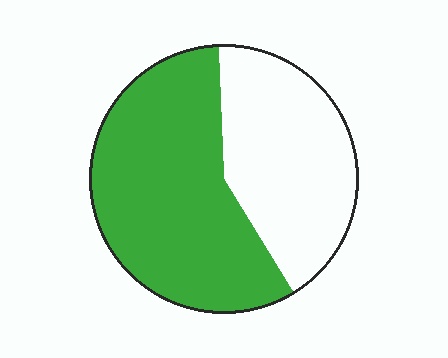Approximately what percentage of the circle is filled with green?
Approximately 60%.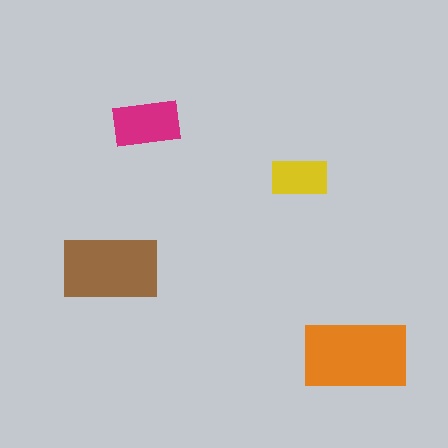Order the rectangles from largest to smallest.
the orange one, the brown one, the magenta one, the yellow one.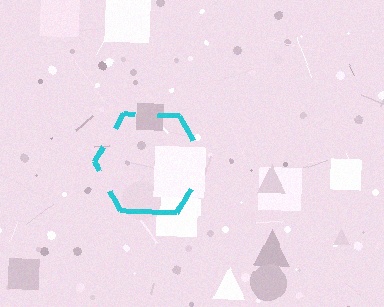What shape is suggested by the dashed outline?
The dashed outline suggests a hexagon.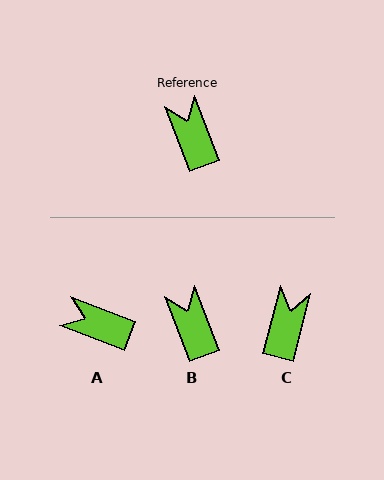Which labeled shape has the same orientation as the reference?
B.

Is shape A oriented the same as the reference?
No, it is off by about 48 degrees.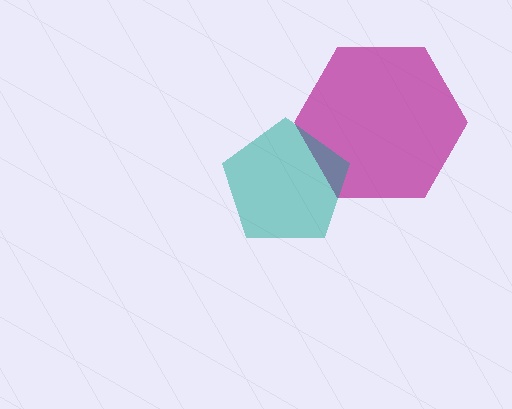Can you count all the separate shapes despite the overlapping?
Yes, there are 2 separate shapes.